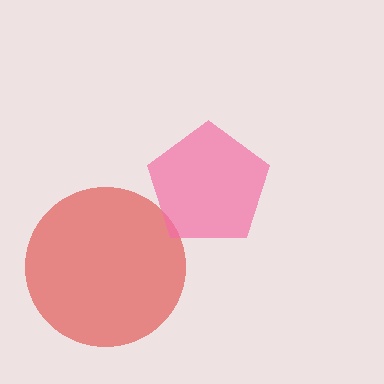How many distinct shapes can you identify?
There are 2 distinct shapes: a red circle, a pink pentagon.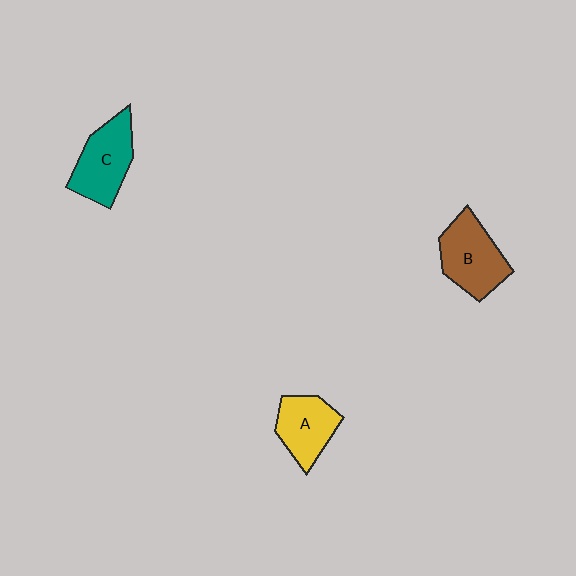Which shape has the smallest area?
Shape A (yellow).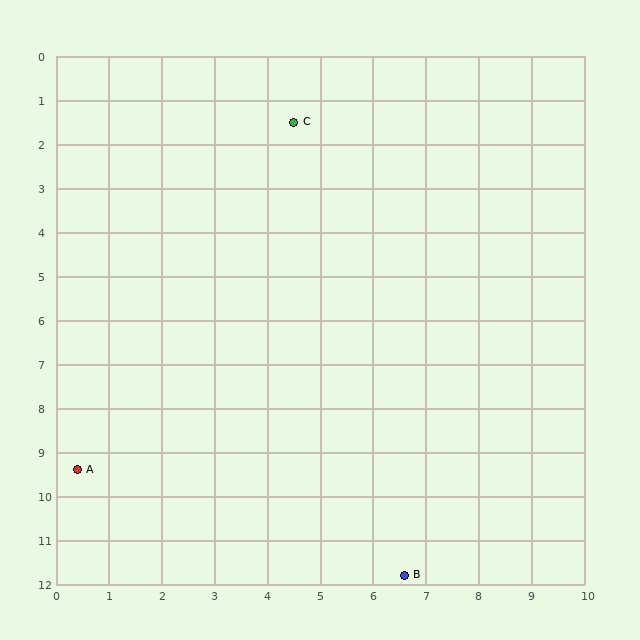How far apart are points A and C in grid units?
Points A and C are about 8.9 grid units apart.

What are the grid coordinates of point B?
Point B is at approximately (6.6, 11.8).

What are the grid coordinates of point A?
Point A is at approximately (0.4, 9.4).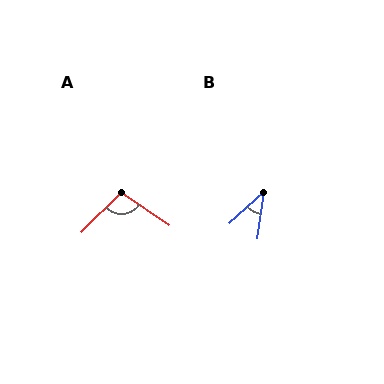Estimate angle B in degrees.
Approximately 39 degrees.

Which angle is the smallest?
B, at approximately 39 degrees.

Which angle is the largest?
A, at approximately 101 degrees.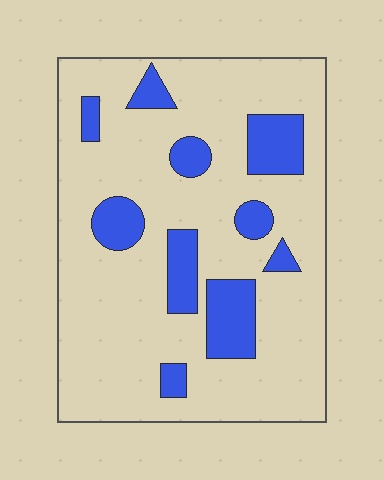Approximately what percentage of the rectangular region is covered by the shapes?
Approximately 20%.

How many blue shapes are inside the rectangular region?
10.